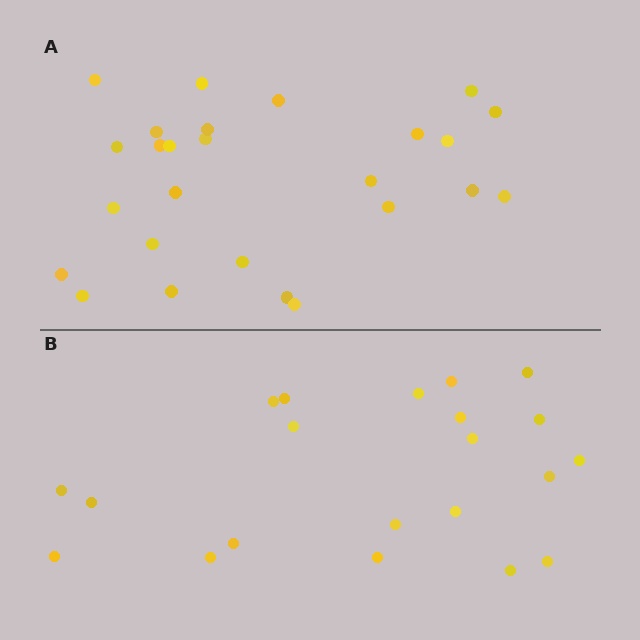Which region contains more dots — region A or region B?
Region A (the top region) has more dots.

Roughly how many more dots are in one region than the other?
Region A has about 5 more dots than region B.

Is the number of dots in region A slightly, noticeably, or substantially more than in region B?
Region A has only slightly more — the two regions are fairly close. The ratio is roughly 1.2 to 1.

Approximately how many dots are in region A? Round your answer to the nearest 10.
About 30 dots. (The exact count is 26, which rounds to 30.)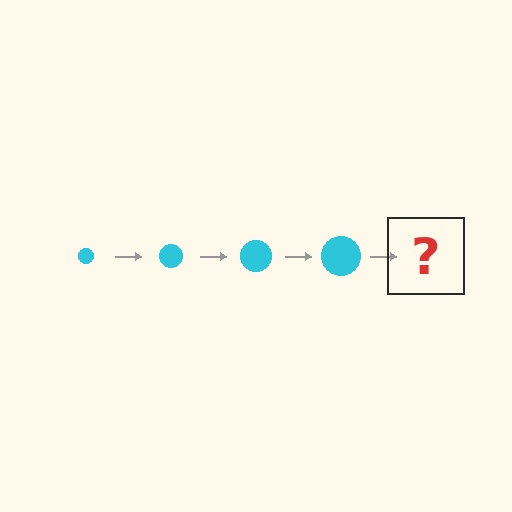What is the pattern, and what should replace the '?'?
The pattern is that the circle gets progressively larger each step. The '?' should be a cyan circle, larger than the previous one.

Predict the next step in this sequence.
The next step is a cyan circle, larger than the previous one.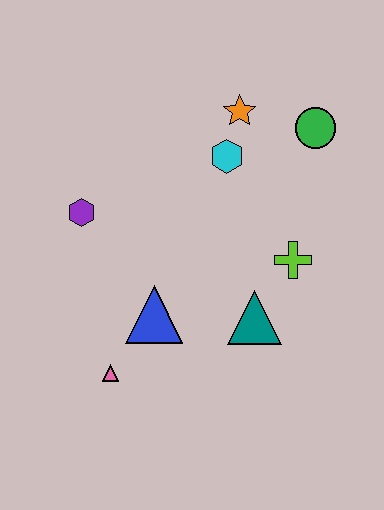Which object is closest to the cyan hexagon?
The orange star is closest to the cyan hexagon.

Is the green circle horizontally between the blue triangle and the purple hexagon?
No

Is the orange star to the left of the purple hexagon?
No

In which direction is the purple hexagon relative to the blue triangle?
The purple hexagon is above the blue triangle.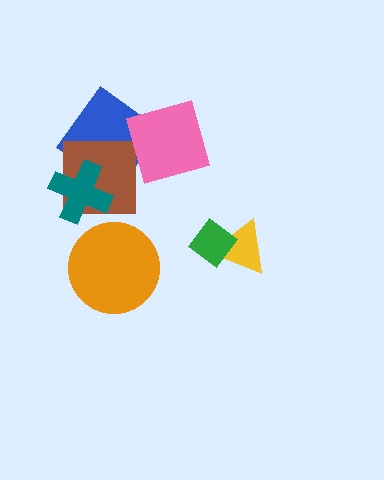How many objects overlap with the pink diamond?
1 object overlaps with the pink diamond.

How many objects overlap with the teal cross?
2 objects overlap with the teal cross.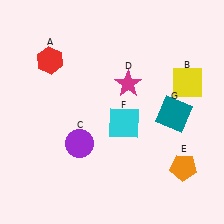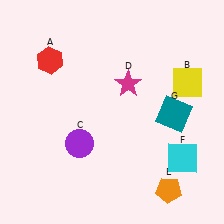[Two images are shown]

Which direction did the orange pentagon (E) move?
The orange pentagon (E) moved down.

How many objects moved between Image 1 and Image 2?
2 objects moved between the two images.